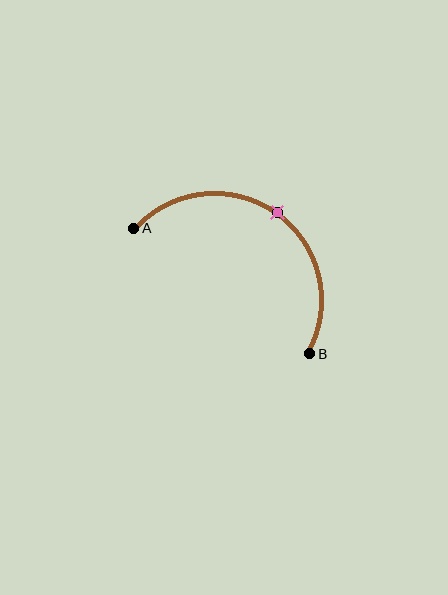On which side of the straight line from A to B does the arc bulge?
The arc bulges above and to the right of the straight line connecting A and B.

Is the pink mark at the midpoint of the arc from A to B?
Yes. The pink mark lies on the arc at equal arc-length from both A and B — it is the arc midpoint.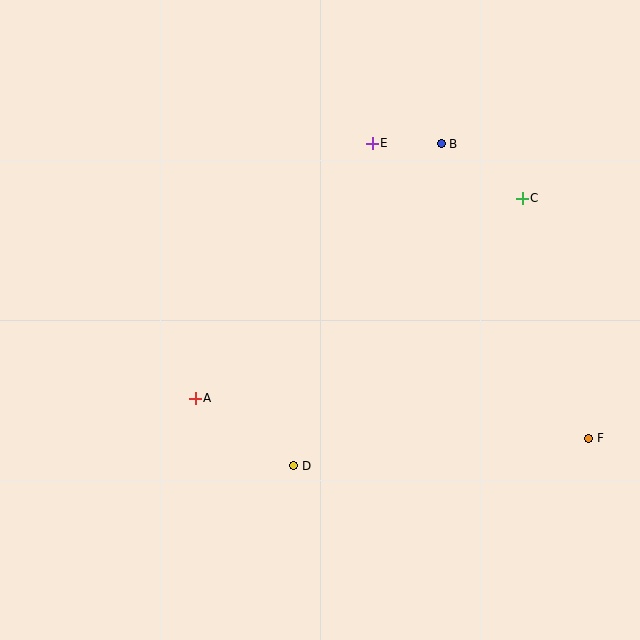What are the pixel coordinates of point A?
Point A is at (195, 398).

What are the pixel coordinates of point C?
Point C is at (522, 198).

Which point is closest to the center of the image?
Point A at (195, 398) is closest to the center.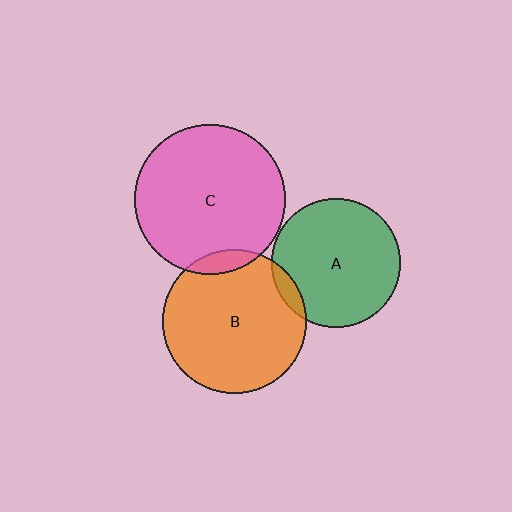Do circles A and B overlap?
Yes.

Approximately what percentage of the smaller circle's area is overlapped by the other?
Approximately 5%.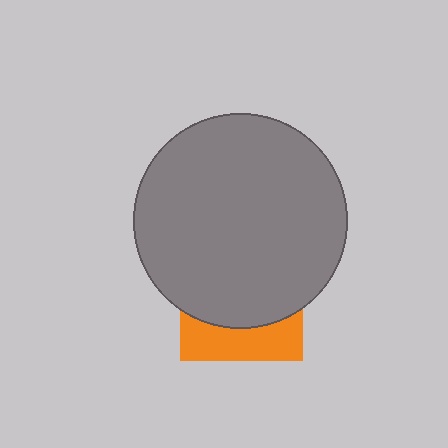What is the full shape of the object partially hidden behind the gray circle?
The partially hidden object is an orange square.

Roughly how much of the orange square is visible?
A small part of it is visible (roughly 31%).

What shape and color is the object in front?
The object in front is a gray circle.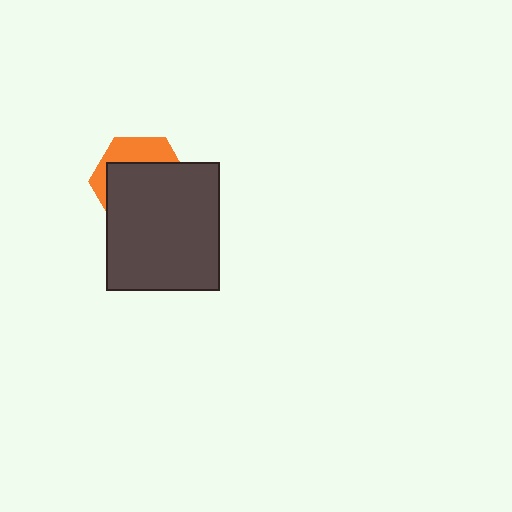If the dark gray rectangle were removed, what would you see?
You would see the complete orange hexagon.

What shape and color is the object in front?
The object in front is a dark gray rectangle.